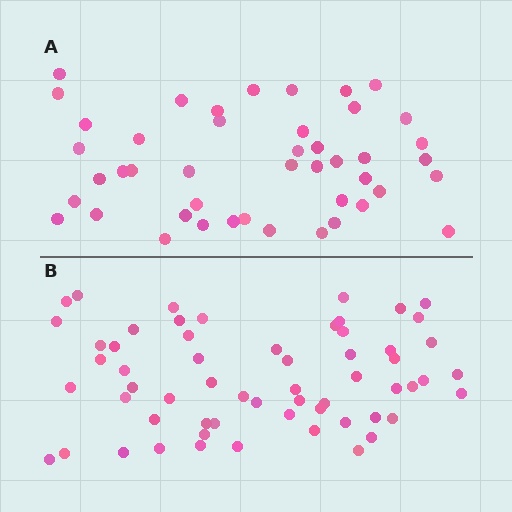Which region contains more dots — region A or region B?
Region B (the bottom region) has more dots.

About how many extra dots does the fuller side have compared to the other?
Region B has approximately 15 more dots than region A.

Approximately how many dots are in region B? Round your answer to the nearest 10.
About 60 dots.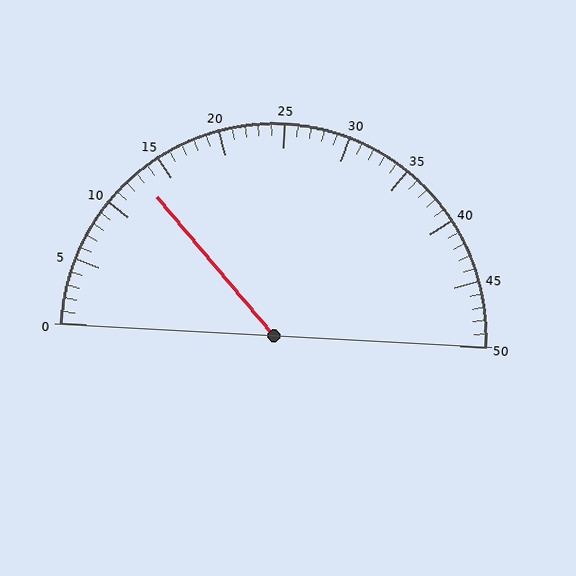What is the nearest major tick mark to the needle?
The nearest major tick mark is 15.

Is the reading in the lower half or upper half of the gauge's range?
The reading is in the lower half of the range (0 to 50).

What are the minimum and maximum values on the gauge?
The gauge ranges from 0 to 50.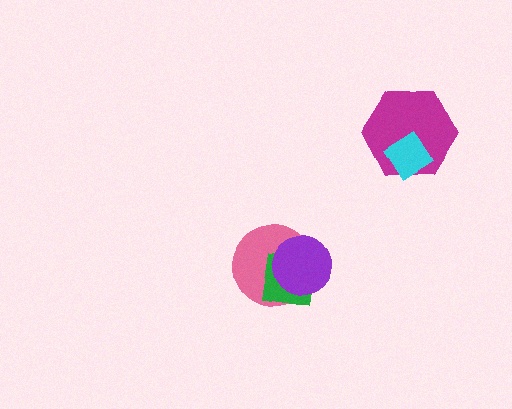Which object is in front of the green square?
The purple circle is in front of the green square.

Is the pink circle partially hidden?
Yes, it is partially covered by another shape.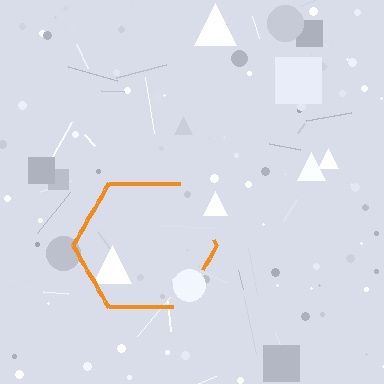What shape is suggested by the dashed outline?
The dashed outline suggests a hexagon.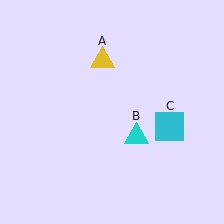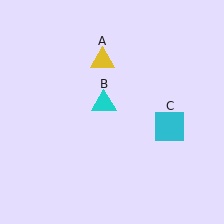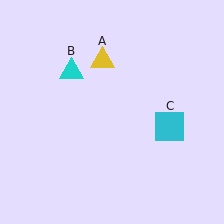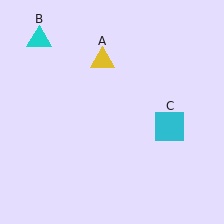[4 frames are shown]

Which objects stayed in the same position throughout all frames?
Yellow triangle (object A) and cyan square (object C) remained stationary.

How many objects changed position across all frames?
1 object changed position: cyan triangle (object B).